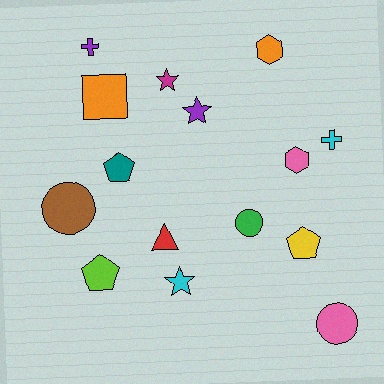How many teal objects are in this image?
There is 1 teal object.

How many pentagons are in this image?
There are 3 pentagons.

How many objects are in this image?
There are 15 objects.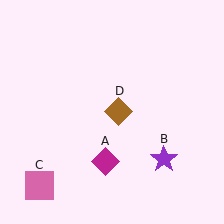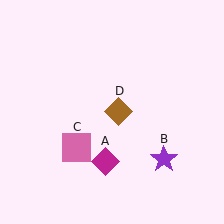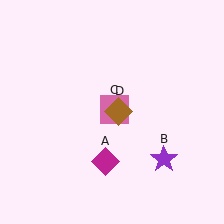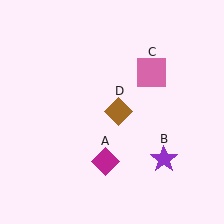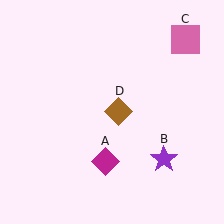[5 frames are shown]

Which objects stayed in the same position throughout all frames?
Magenta diamond (object A) and purple star (object B) and brown diamond (object D) remained stationary.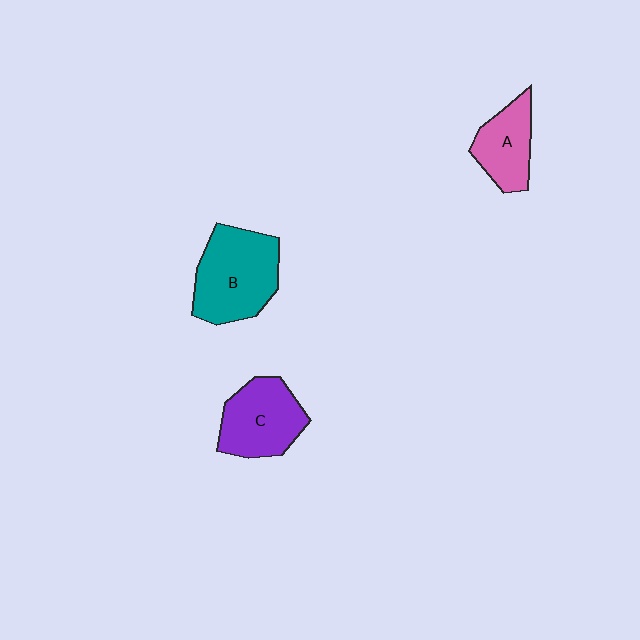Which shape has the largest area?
Shape B (teal).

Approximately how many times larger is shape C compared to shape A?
Approximately 1.3 times.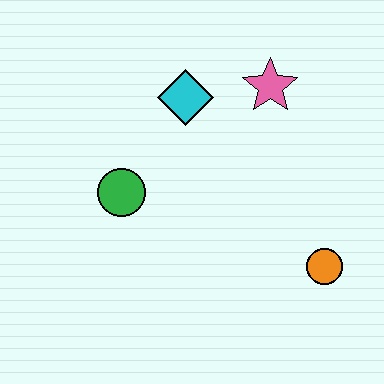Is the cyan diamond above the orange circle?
Yes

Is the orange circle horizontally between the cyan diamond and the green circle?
No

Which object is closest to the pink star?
The cyan diamond is closest to the pink star.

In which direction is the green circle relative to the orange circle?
The green circle is to the left of the orange circle.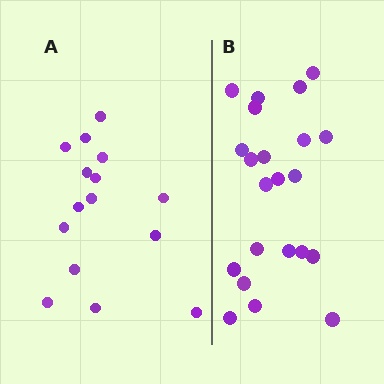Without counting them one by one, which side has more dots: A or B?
Region B (the right region) has more dots.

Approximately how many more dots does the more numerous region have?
Region B has roughly 8 or so more dots than region A.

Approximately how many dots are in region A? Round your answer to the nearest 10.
About 20 dots. (The exact count is 15, which rounds to 20.)